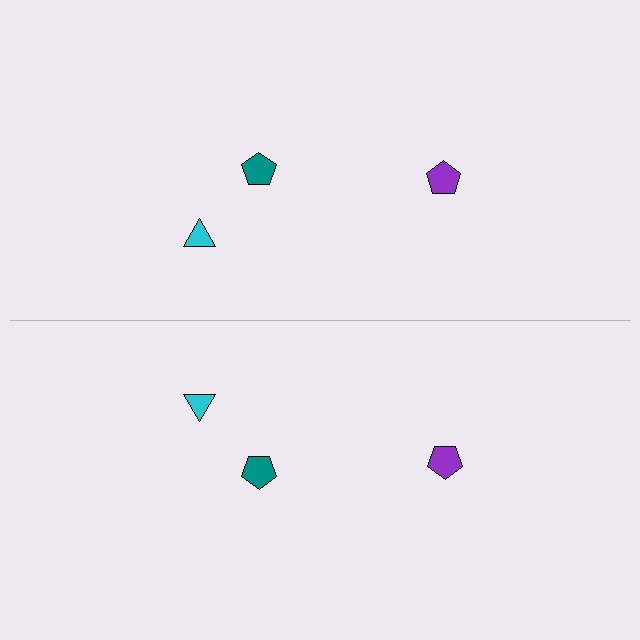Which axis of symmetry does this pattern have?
The pattern has a horizontal axis of symmetry running through the center of the image.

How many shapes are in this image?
There are 6 shapes in this image.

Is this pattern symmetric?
Yes, this pattern has bilateral (reflection) symmetry.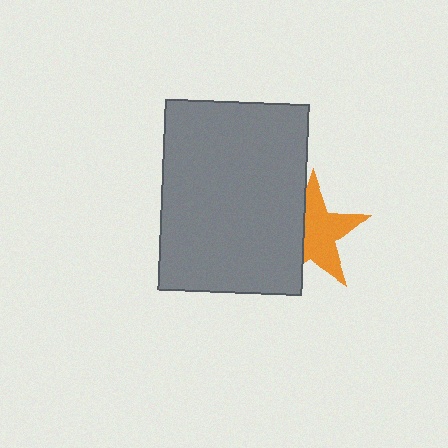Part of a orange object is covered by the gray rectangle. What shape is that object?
It is a star.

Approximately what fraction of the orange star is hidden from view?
Roughly 40% of the orange star is hidden behind the gray rectangle.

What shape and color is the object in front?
The object in front is a gray rectangle.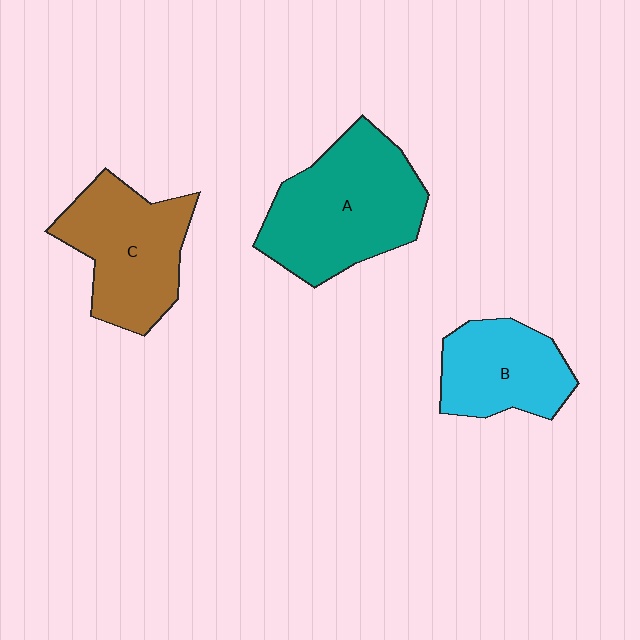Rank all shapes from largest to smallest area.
From largest to smallest: A (teal), C (brown), B (cyan).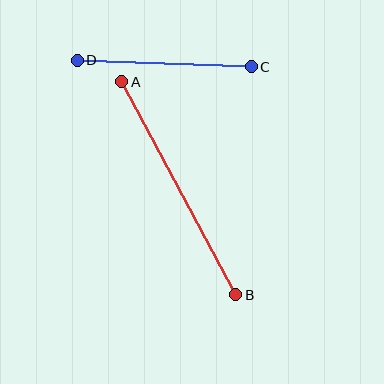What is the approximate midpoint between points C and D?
The midpoint is at approximately (164, 63) pixels.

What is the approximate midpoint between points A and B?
The midpoint is at approximately (179, 188) pixels.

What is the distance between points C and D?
The distance is approximately 174 pixels.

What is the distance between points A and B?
The distance is approximately 241 pixels.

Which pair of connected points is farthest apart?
Points A and B are farthest apart.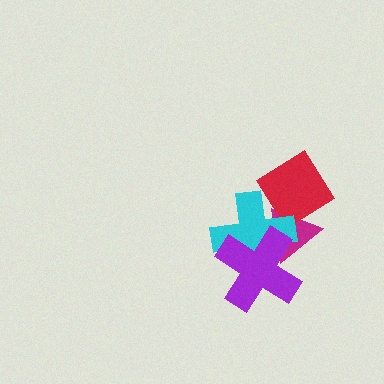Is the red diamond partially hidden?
Yes, it is partially covered by another shape.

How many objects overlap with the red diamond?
2 objects overlap with the red diamond.